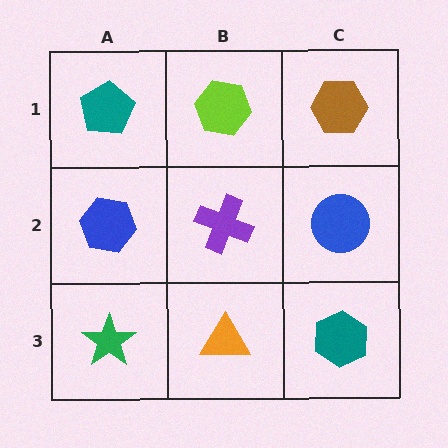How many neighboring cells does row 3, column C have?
2.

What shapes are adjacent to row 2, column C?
A brown hexagon (row 1, column C), a teal hexagon (row 3, column C), a purple cross (row 2, column B).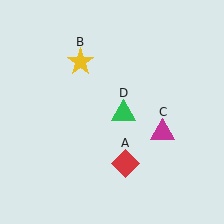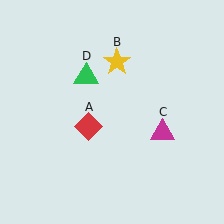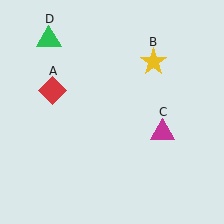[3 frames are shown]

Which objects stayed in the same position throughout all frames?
Magenta triangle (object C) remained stationary.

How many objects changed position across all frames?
3 objects changed position: red diamond (object A), yellow star (object B), green triangle (object D).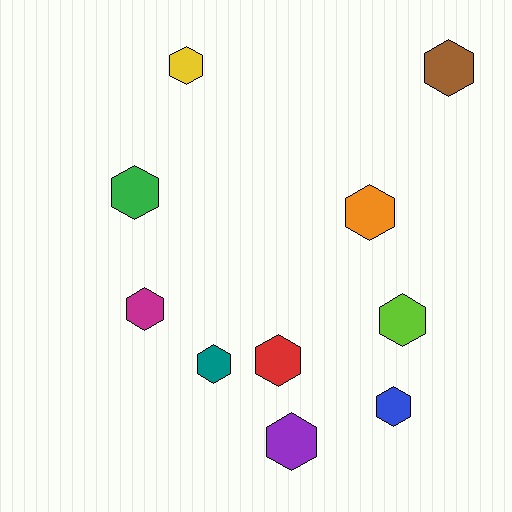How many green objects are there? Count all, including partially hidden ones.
There is 1 green object.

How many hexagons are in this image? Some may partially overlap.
There are 10 hexagons.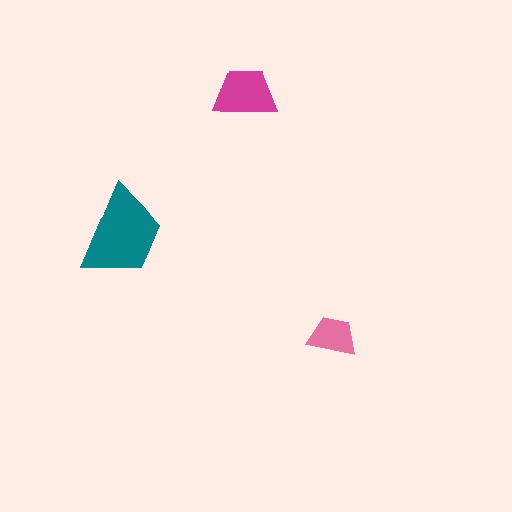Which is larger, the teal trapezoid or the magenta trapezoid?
The teal one.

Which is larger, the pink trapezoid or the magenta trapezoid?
The magenta one.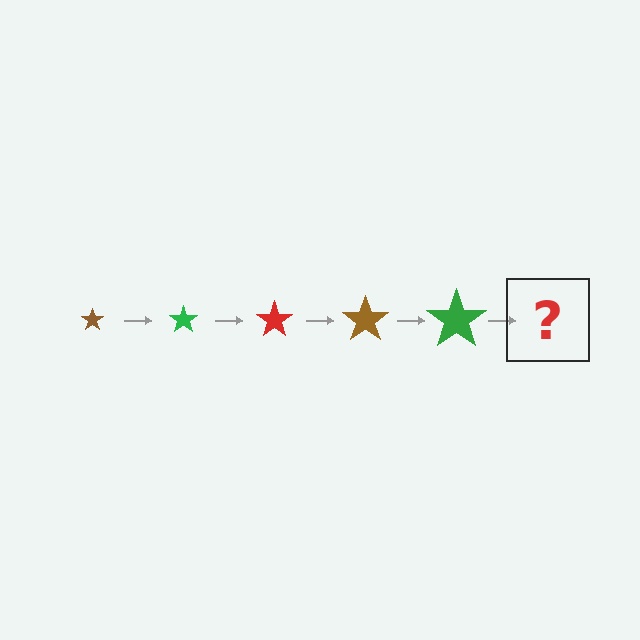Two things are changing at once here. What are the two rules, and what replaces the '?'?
The two rules are that the star grows larger each step and the color cycles through brown, green, and red. The '?' should be a red star, larger than the previous one.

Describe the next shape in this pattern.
It should be a red star, larger than the previous one.